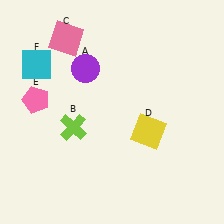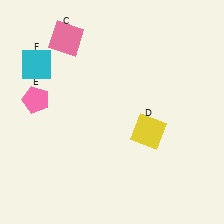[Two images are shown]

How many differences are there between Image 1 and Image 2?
There are 2 differences between the two images.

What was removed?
The purple circle (A), the lime cross (B) were removed in Image 2.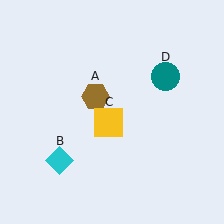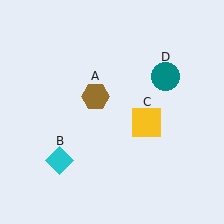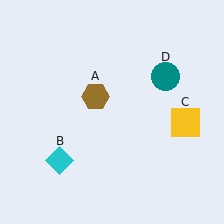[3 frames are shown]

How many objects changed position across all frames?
1 object changed position: yellow square (object C).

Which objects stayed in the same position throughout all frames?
Brown hexagon (object A) and cyan diamond (object B) and teal circle (object D) remained stationary.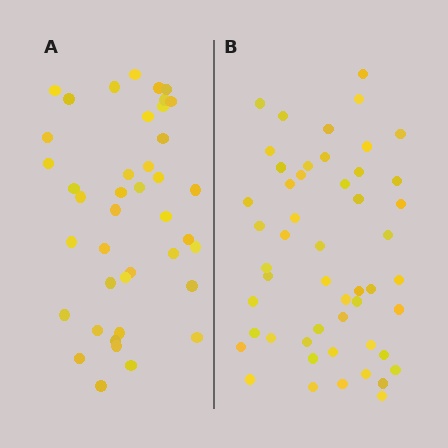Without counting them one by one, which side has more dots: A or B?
Region B (the right region) has more dots.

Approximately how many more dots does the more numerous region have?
Region B has roughly 10 or so more dots than region A.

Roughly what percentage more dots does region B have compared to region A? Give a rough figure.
About 25% more.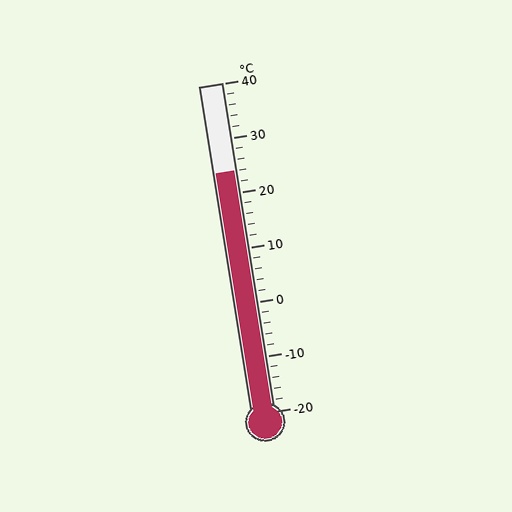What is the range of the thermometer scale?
The thermometer scale ranges from -20°C to 40°C.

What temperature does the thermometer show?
The thermometer shows approximately 24°C.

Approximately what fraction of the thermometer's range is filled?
The thermometer is filled to approximately 75% of its range.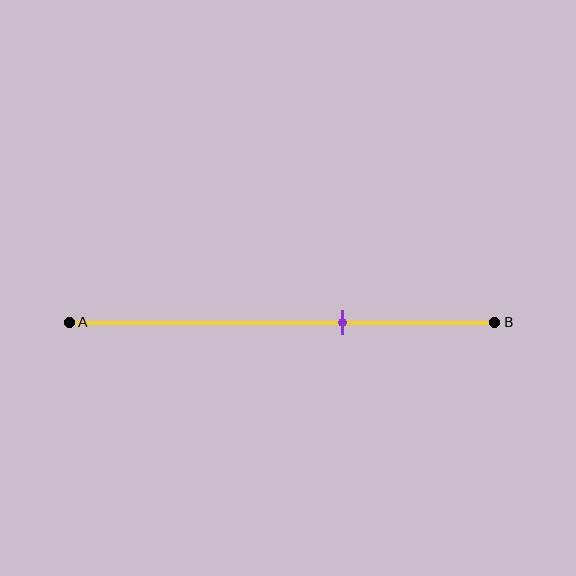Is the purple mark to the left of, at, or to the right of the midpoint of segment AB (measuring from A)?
The purple mark is to the right of the midpoint of segment AB.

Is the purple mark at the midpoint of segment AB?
No, the mark is at about 65% from A, not at the 50% midpoint.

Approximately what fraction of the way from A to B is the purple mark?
The purple mark is approximately 65% of the way from A to B.